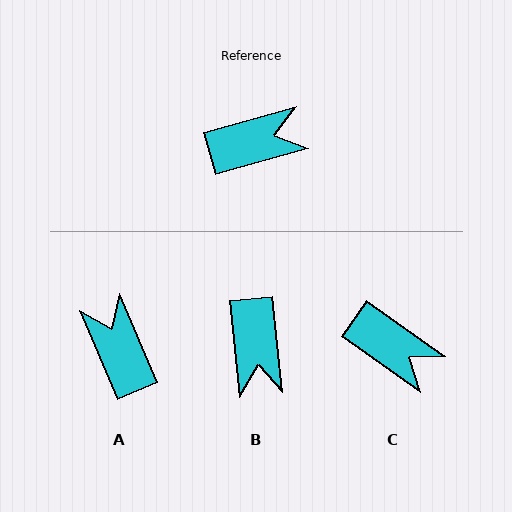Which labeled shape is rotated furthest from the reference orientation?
B, about 100 degrees away.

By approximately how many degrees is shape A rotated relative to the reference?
Approximately 97 degrees counter-clockwise.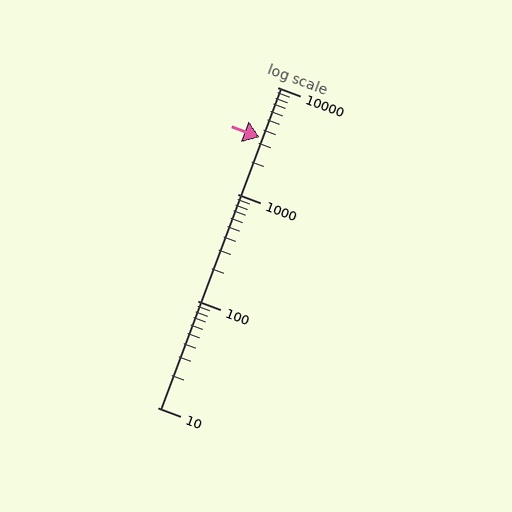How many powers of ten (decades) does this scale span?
The scale spans 3 decades, from 10 to 10000.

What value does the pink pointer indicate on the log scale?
The pointer indicates approximately 3400.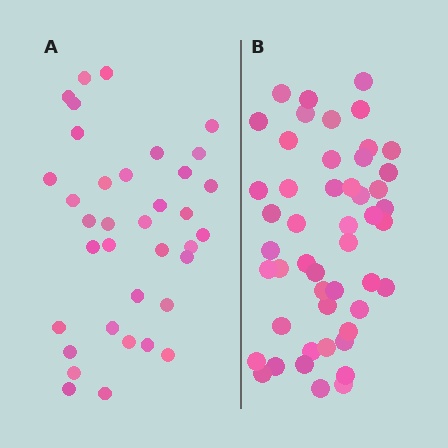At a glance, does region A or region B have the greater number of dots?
Region B (the right region) has more dots.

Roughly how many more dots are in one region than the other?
Region B has approximately 15 more dots than region A.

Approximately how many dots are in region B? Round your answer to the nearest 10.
About 50 dots. (The exact count is 49, which rounds to 50.)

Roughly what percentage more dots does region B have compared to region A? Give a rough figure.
About 35% more.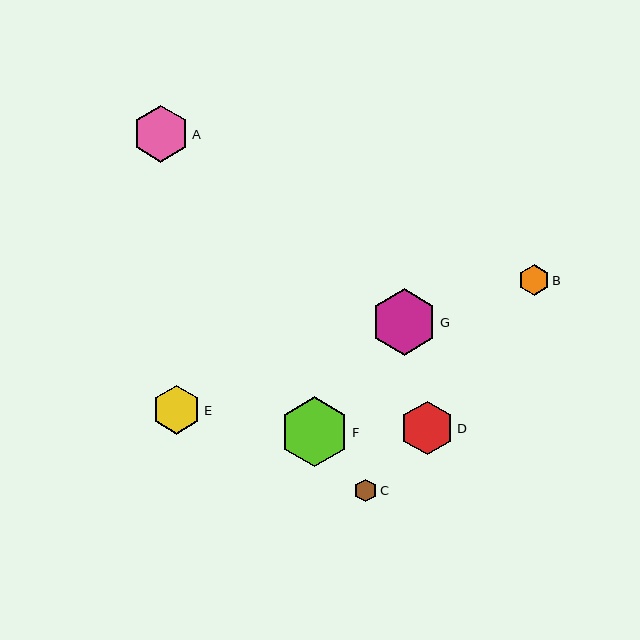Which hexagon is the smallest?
Hexagon C is the smallest with a size of approximately 23 pixels.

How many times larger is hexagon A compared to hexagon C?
Hexagon A is approximately 2.5 times the size of hexagon C.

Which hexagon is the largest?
Hexagon F is the largest with a size of approximately 69 pixels.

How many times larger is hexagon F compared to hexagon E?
Hexagon F is approximately 1.4 times the size of hexagon E.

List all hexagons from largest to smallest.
From largest to smallest: F, G, A, D, E, B, C.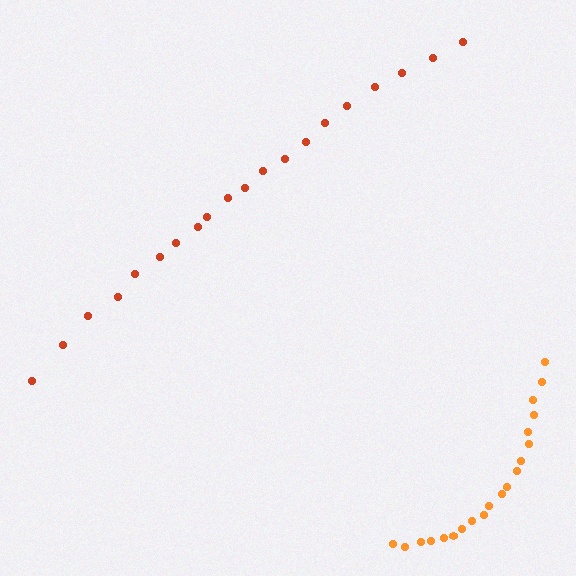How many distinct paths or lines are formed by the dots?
There are 2 distinct paths.